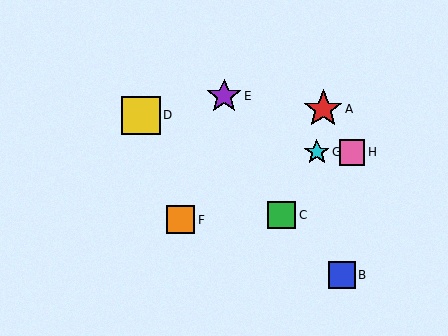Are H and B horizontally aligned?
No, H is at y≈152 and B is at y≈275.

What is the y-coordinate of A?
Object A is at y≈109.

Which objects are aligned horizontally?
Objects G, H are aligned horizontally.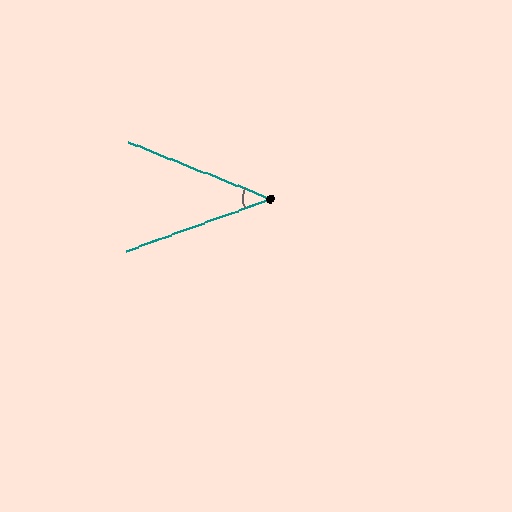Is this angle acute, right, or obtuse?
It is acute.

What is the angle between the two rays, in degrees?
Approximately 42 degrees.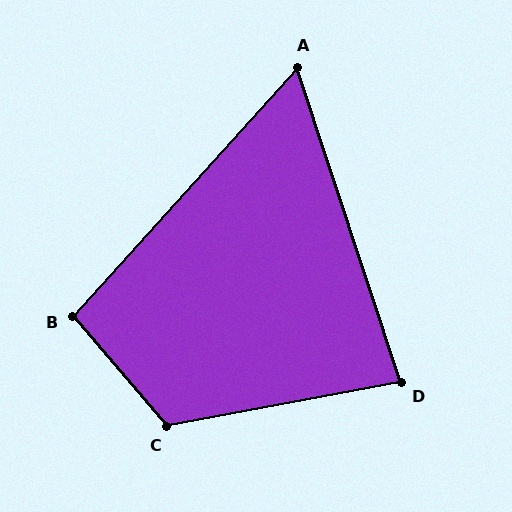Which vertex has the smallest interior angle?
A, at approximately 60 degrees.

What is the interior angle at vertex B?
Approximately 98 degrees (obtuse).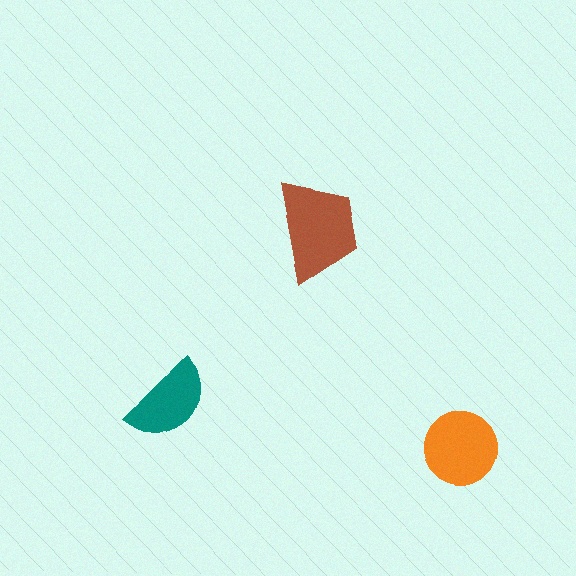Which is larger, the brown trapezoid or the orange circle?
The brown trapezoid.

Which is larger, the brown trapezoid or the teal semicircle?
The brown trapezoid.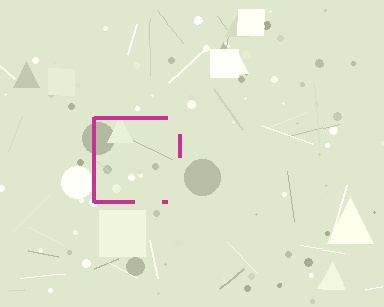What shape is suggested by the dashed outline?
The dashed outline suggests a square.